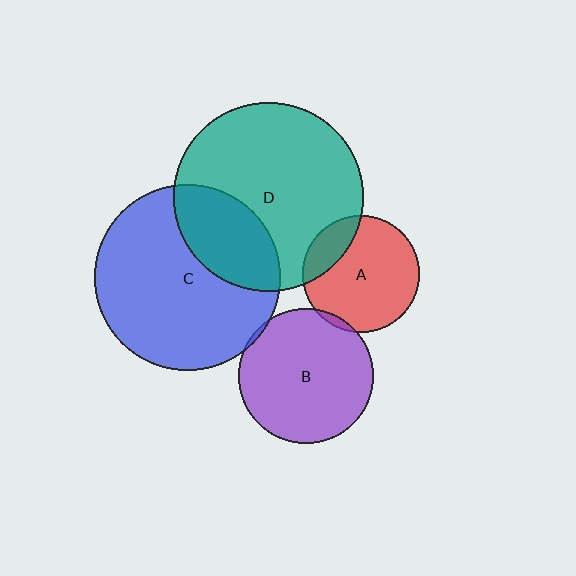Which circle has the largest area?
Circle D (teal).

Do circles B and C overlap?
Yes.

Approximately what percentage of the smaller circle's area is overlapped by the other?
Approximately 5%.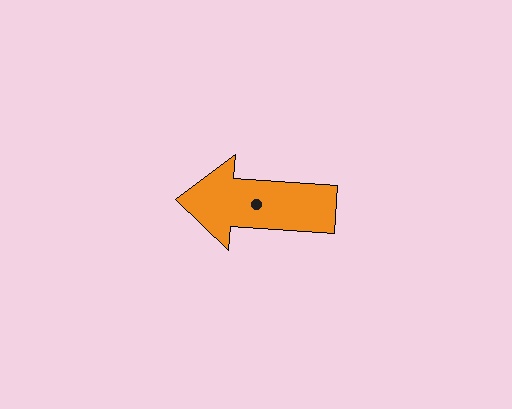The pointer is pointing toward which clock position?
Roughly 9 o'clock.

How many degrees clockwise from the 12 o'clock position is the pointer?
Approximately 274 degrees.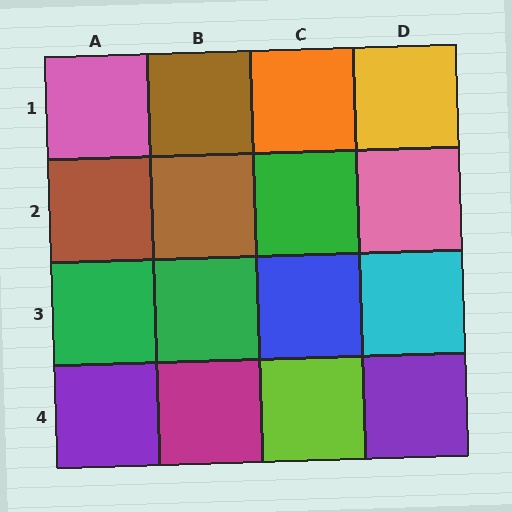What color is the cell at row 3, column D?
Cyan.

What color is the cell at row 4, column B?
Magenta.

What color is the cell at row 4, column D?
Purple.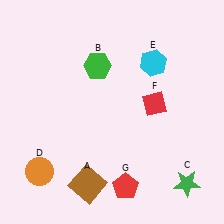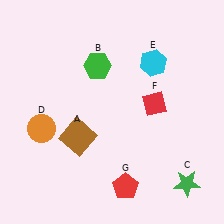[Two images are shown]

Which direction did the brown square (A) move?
The brown square (A) moved up.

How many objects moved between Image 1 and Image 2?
2 objects moved between the two images.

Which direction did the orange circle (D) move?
The orange circle (D) moved up.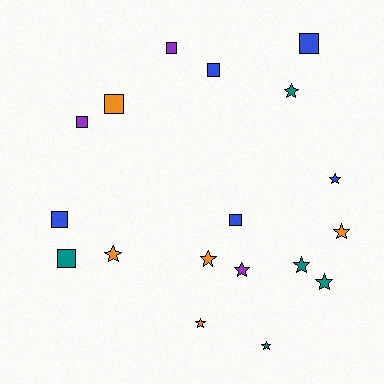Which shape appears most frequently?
Star, with 10 objects.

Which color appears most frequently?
Orange, with 5 objects.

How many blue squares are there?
There are 4 blue squares.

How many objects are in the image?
There are 18 objects.